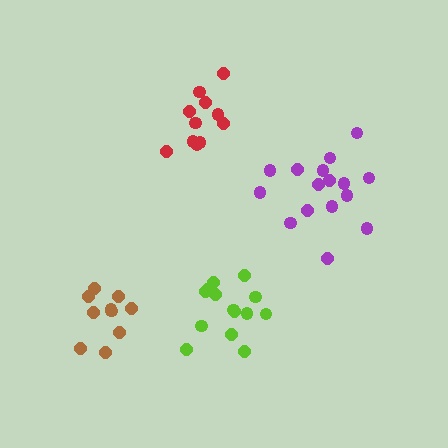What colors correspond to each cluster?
The clusters are colored: brown, red, lime, purple.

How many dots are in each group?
Group 1: 10 dots, Group 2: 11 dots, Group 3: 14 dots, Group 4: 16 dots (51 total).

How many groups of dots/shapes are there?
There are 4 groups.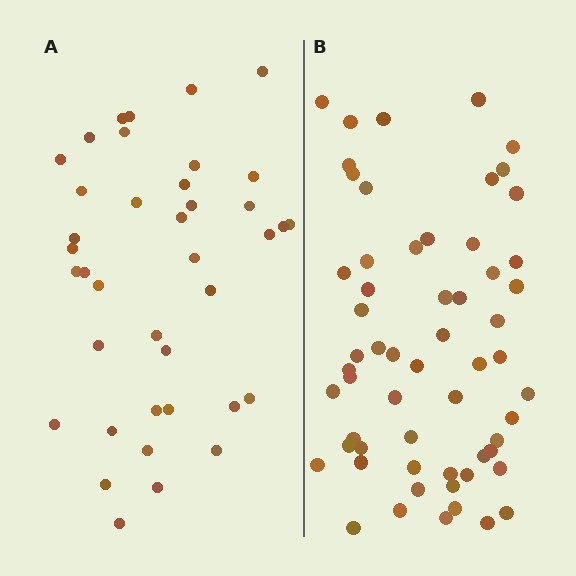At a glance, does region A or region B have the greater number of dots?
Region B (the right region) has more dots.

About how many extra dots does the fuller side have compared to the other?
Region B has approximately 20 more dots than region A.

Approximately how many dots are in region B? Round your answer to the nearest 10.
About 60 dots. (The exact count is 59, which rounds to 60.)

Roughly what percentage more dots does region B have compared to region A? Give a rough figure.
About 50% more.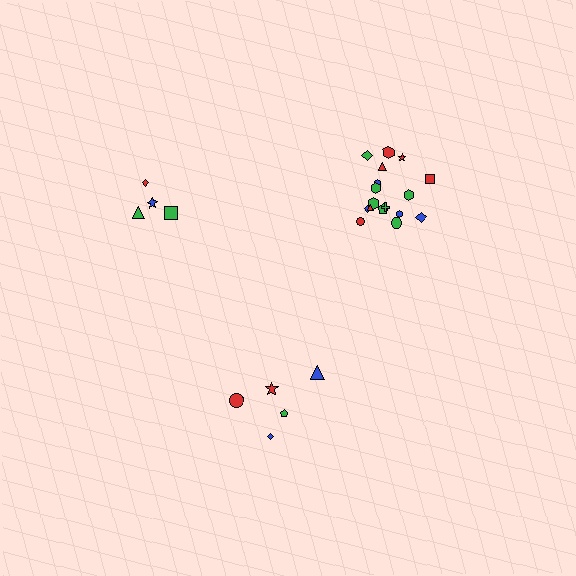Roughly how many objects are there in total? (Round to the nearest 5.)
Roughly 25 objects in total.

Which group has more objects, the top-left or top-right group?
The top-right group.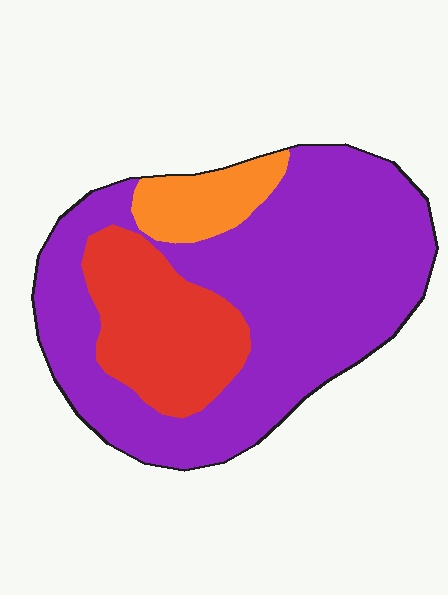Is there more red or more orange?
Red.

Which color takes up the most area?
Purple, at roughly 70%.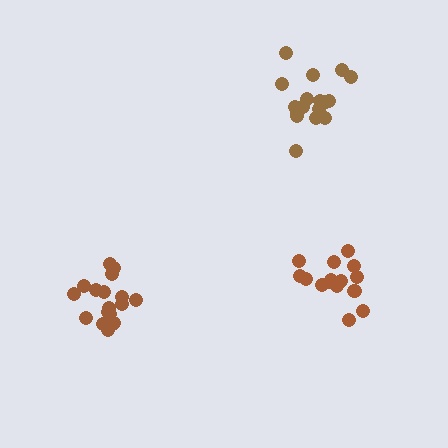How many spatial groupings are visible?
There are 3 spatial groupings.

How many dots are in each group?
Group 1: 17 dots, Group 2: 15 dots, Group 3: 18 dots (50 total).